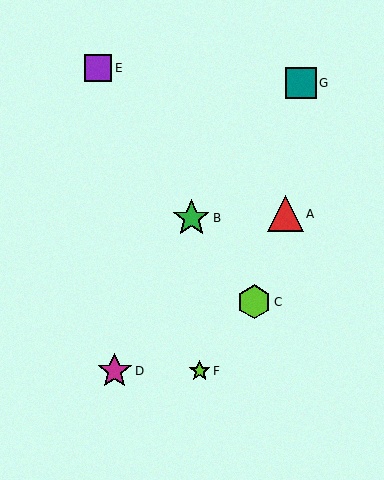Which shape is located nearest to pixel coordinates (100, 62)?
The purple square (labeled E) at (98, 68) is nearest to that location.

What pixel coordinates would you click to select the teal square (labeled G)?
Click at (301, 83) to select the teal square G.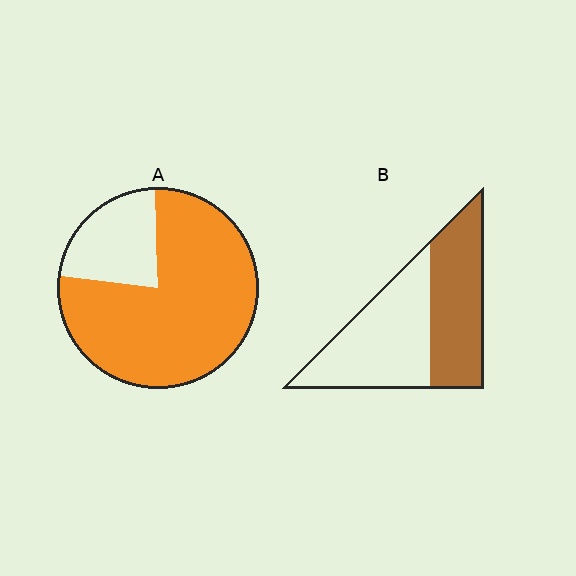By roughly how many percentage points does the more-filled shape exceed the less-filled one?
By roughly 30 percentage points (A over B).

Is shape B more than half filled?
Roughly half.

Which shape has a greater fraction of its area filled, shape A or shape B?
Shape A.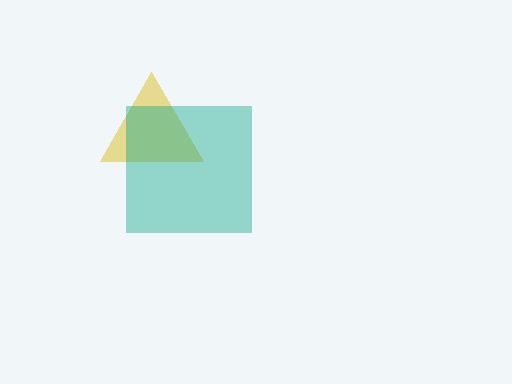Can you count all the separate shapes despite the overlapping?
Yes, there are 2 separate shapes.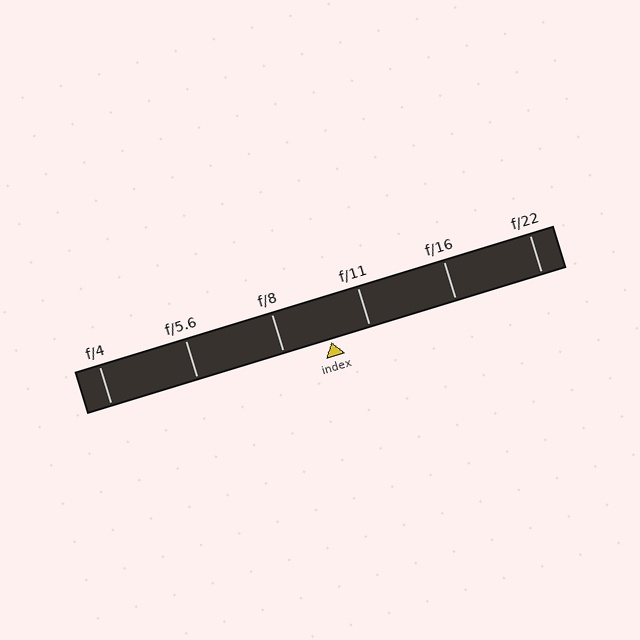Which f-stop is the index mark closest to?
The index mark is closest to f/11.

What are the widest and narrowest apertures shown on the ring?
The widest aperture shown is f/4 and the narrowest is f/22.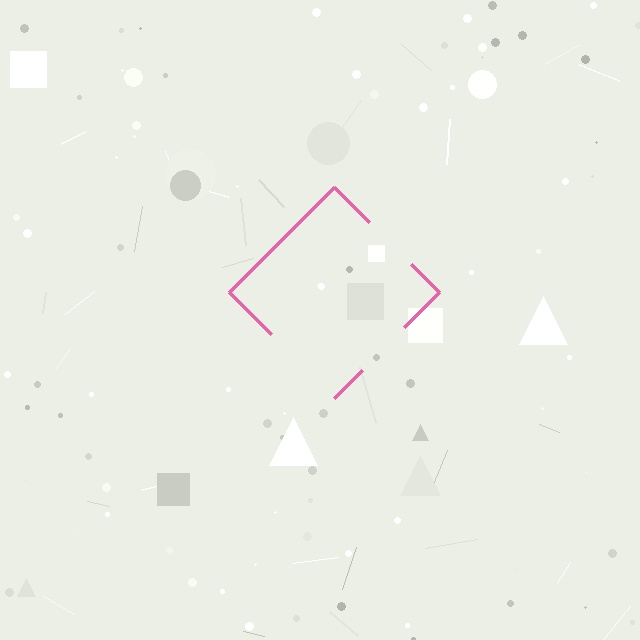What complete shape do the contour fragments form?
The contour fragments form a diamond.